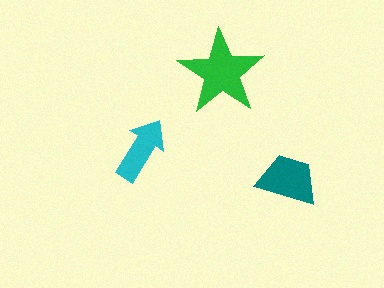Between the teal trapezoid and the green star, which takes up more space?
The green star.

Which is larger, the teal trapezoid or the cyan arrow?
The teal trapezoid.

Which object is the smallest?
The cyan arrow.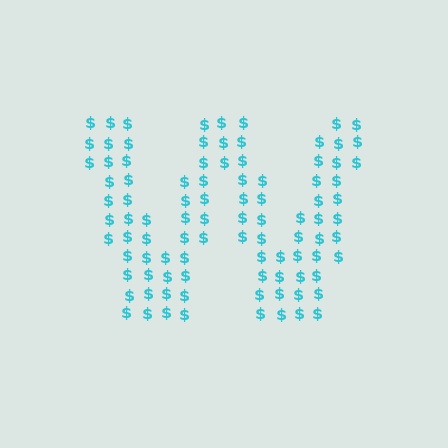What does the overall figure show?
The overall figure shows the letter W.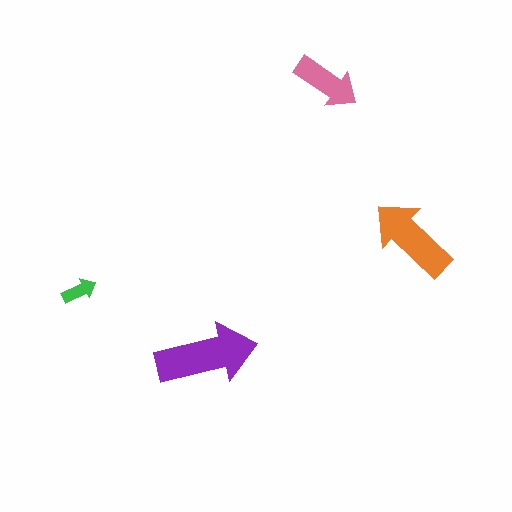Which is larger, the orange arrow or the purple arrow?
The purple one.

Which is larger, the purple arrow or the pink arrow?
The purple one.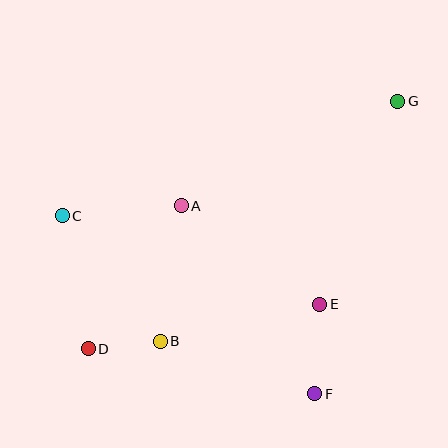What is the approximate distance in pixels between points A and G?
The distance between A and G is approximately 240 pixels.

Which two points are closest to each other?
Points B and D are closest to each other.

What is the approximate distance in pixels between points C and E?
The distance between C and E is approximately 273 pixels.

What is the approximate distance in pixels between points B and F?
The distance between B and F is approximately 163 pixels.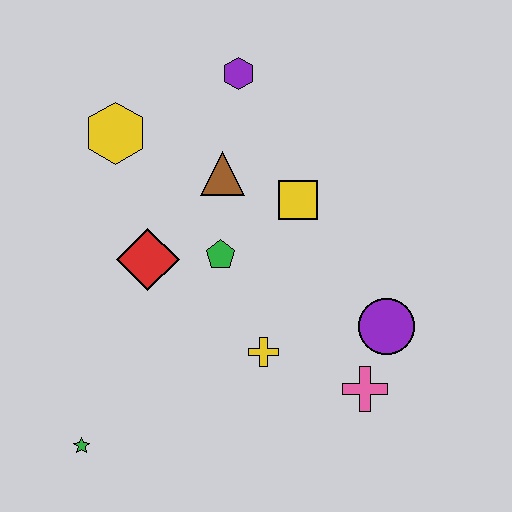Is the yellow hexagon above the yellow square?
Yes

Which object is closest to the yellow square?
The brown triangle is closest to the yellow square.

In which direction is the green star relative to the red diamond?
The green star is below the red diamond.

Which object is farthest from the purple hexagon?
The green star is farthest from the purple hexagon.